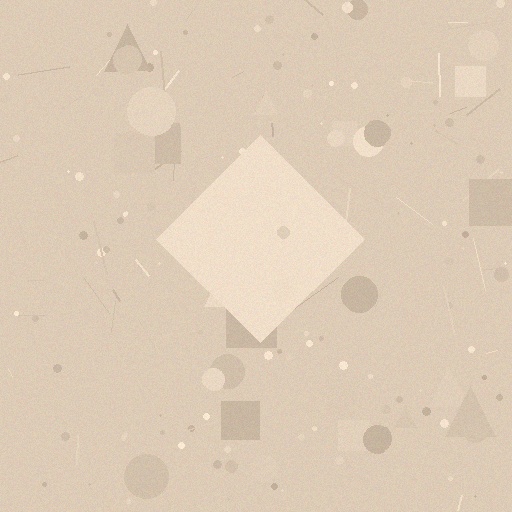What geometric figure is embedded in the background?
A diamond is embedded in the background.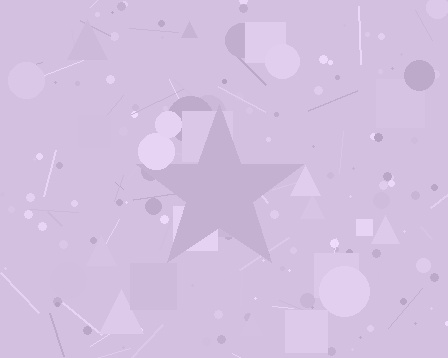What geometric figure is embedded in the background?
A star is embedded in the background.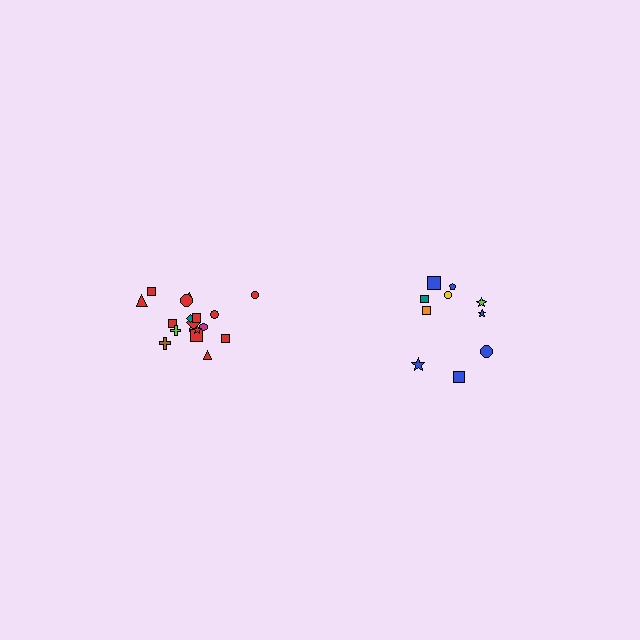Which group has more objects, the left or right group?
The left group.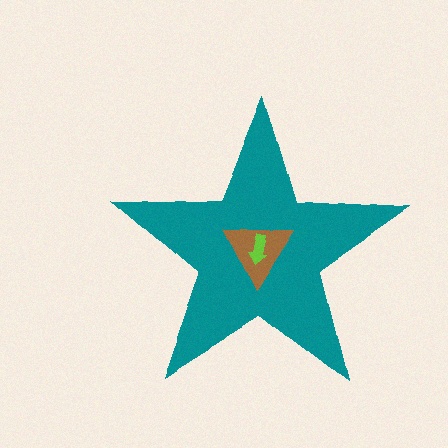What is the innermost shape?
The lime arrow.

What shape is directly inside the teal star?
The brown triangle.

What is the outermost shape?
The teal star.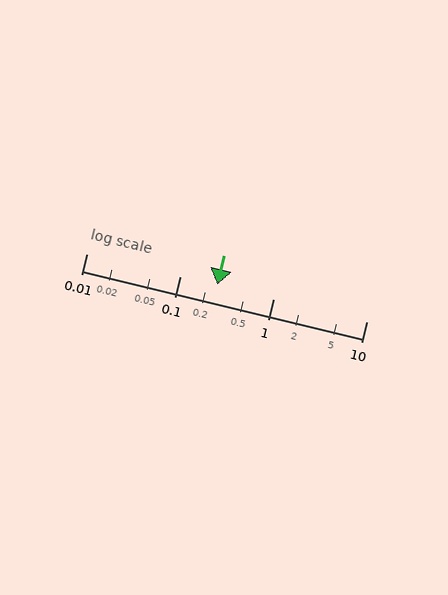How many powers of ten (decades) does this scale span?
The scale spans 3 decades, from 0.01 to 10.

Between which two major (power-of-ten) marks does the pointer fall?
The pointer is between 0.1 and 1.